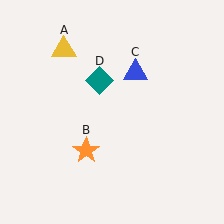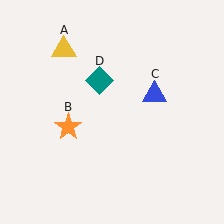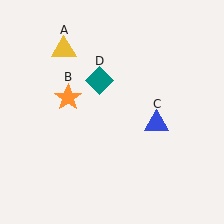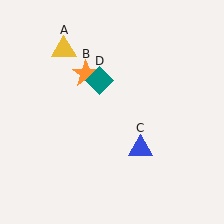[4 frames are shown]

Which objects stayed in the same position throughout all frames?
Yellow triangle (object A) and teal diamond (object D) remained stationary.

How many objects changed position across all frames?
2 objects changed position: orange star (object B), blue triangle (object C).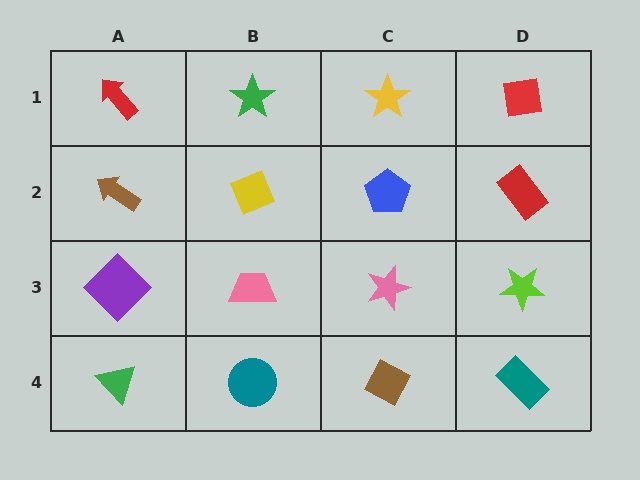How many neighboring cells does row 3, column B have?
4.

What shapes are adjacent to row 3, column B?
A yellow diamond (row 2, column B), a teal circle (row 4, column B), a purple diamond (row 3, column A), a pink star (row 3, column C).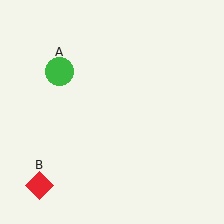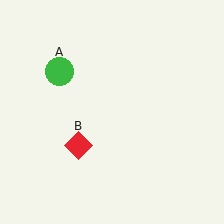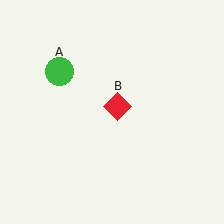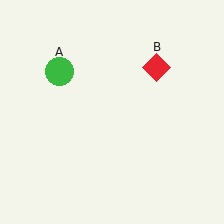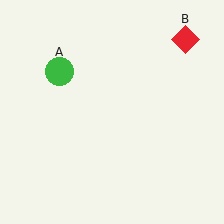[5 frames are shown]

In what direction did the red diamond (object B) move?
The red diamond (object B) moved up and to the right.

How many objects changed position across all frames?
1 object changed position: red diamond (object B).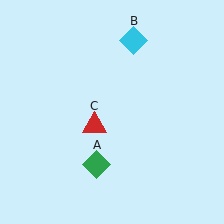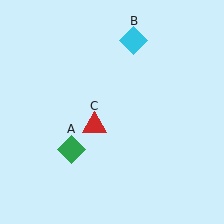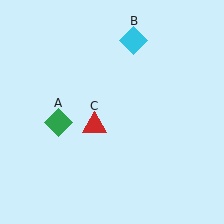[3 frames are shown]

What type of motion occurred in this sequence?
The green diamond (object A) rotated clockwise around the center of the scene.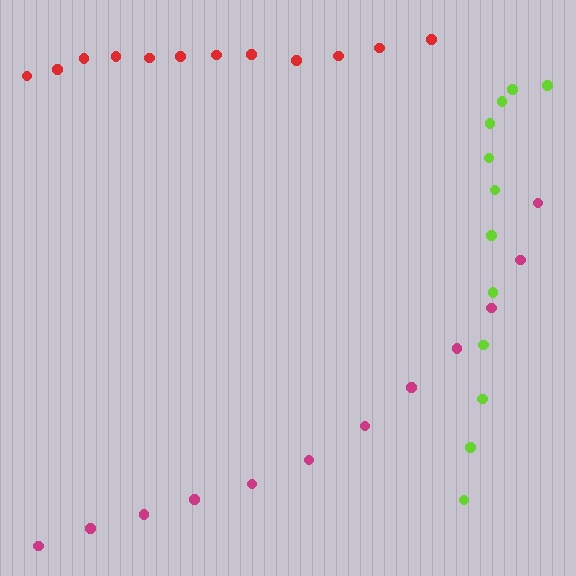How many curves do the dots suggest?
There are 3 distinct paths.